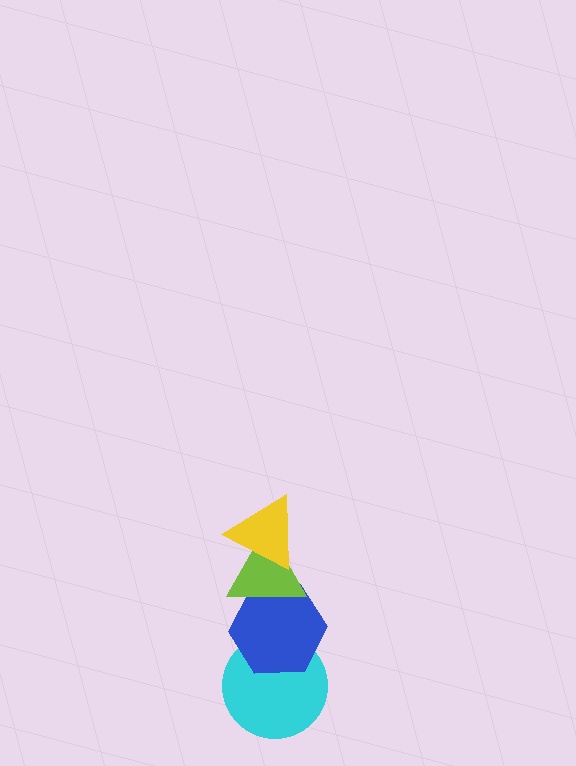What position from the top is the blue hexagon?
The blue hexagon is 3rd from the top.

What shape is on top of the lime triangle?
The yellow triangle is on top of the lime triangle.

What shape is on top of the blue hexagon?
The lime triangle is on top of the blue hexagon.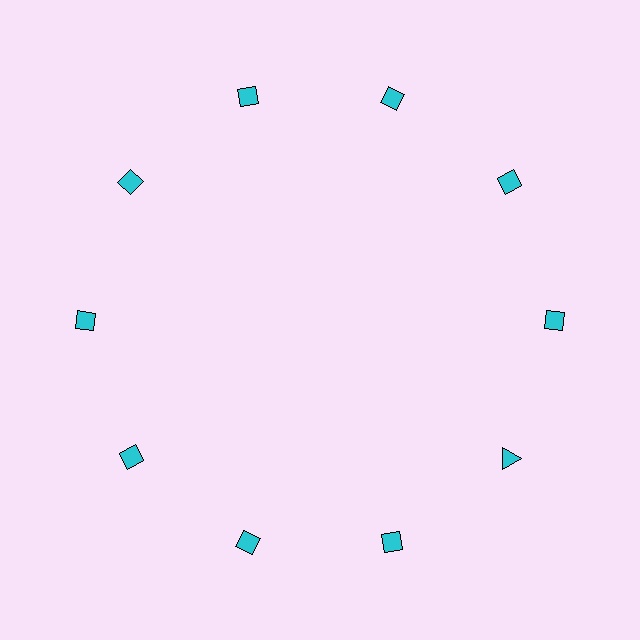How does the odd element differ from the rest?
It has a different shape: triangle instead of diamond.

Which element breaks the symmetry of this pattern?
The cyan triangle at roughly the 4 o'clock position breaks the symmetry. All other shapes are cyan diamonds.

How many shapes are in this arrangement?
There are 10 shapes arranged in a ring pattern.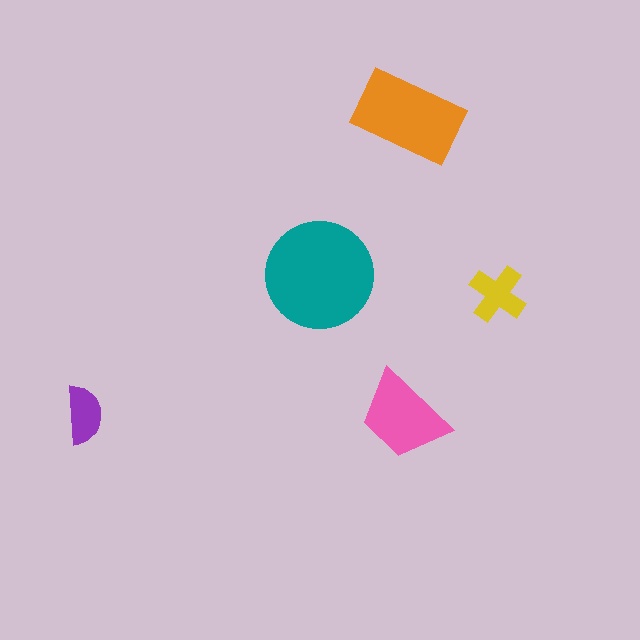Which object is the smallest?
The purple semicircle.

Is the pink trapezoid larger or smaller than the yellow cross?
Larger.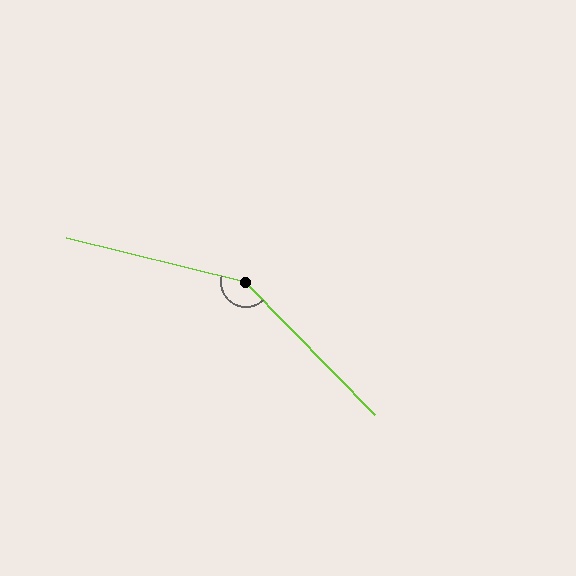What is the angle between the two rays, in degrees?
Approximately 148 degrees.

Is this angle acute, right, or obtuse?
It is obtuse.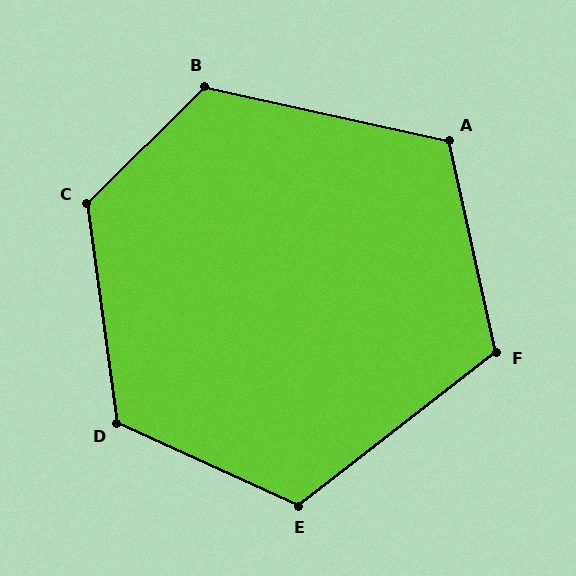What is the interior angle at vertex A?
Approximately 115 degrees (obtuse).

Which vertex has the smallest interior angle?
F, at approximately 115 degrees.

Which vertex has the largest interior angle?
C, at approximately 127 degrees.